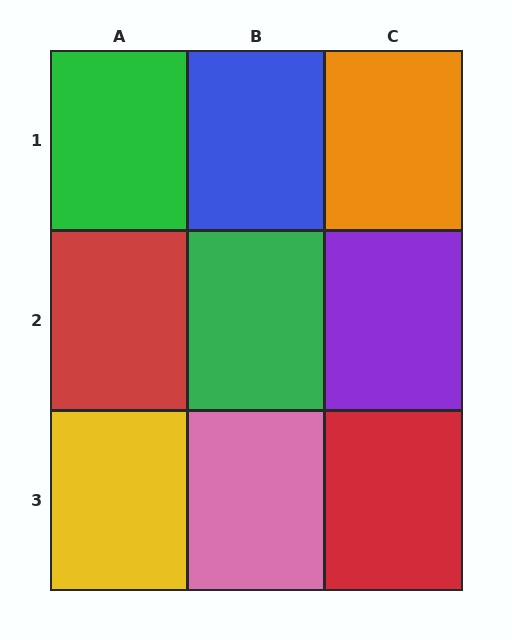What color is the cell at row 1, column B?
Blue.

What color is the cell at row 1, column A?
Green.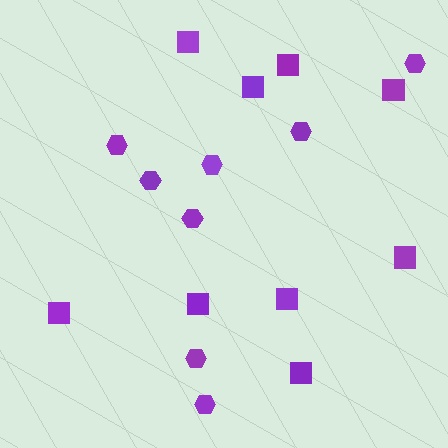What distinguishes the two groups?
There are 2 groups: one group of hexagons (8) and one group of squares (9).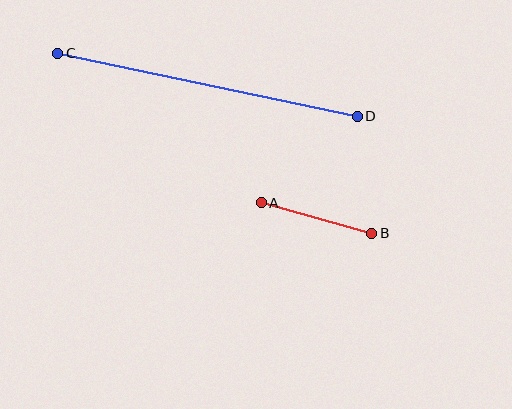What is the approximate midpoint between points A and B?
The midpoint is at approximately (316, 218) pixels.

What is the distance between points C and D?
The distance is approximately 306 pixels.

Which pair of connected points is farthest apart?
Points C and D are farthest apart.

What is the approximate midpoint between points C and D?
The midpoint is at approximately (207, 85) pixels.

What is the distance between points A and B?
The distance is approximately 114 pixels.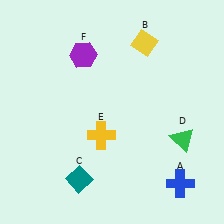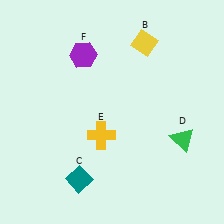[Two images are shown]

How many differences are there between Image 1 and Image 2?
There is 1 difference between the two images.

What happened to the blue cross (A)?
The blue cross (A) was removed in Image 2. It was in the bottom-right area of Image 1.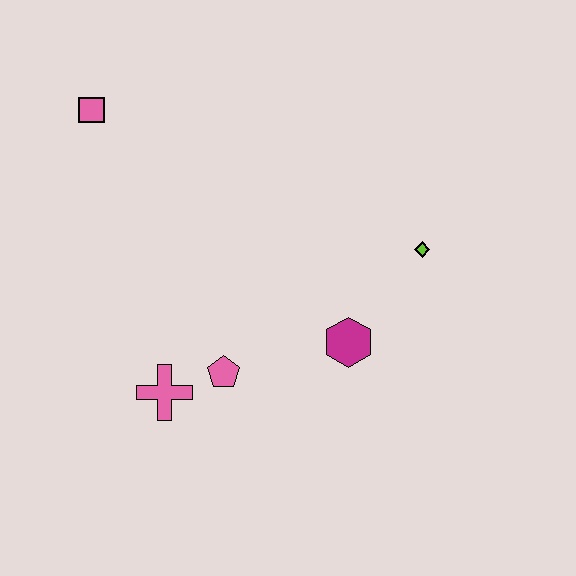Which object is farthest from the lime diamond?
The pink square is farthest from the lime diamond.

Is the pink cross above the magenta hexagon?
No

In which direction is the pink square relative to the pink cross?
The pink square is above the pink cross.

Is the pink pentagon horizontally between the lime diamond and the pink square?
Yes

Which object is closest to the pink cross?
The pink pentagon is closest to the pink cross.